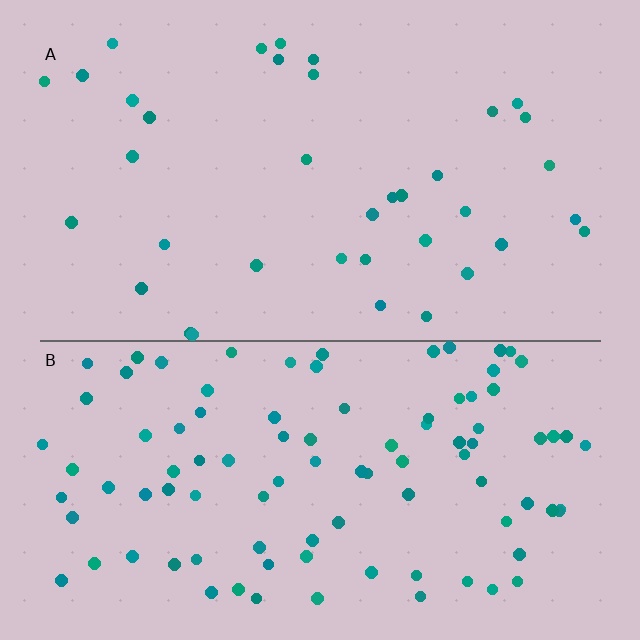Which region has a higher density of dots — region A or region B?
B (the bottom).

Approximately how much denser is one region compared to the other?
Approximately 2.6× — region B over region A.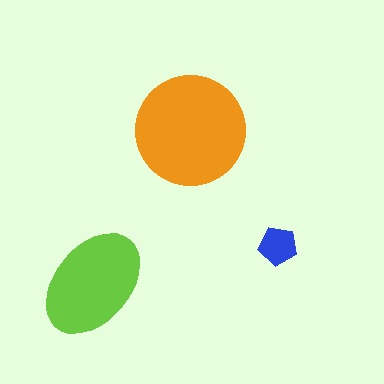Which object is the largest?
The orange circle.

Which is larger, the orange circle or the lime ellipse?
The orange circle.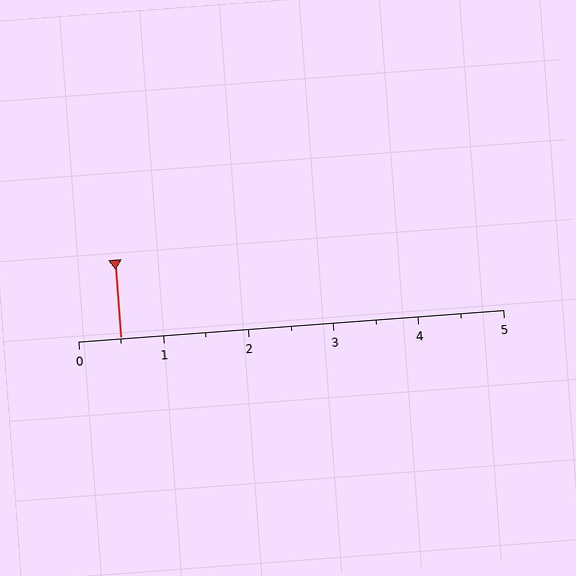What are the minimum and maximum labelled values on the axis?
The axis runs from 0 to 5.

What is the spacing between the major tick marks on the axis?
The major ticks are spaced 1 apart.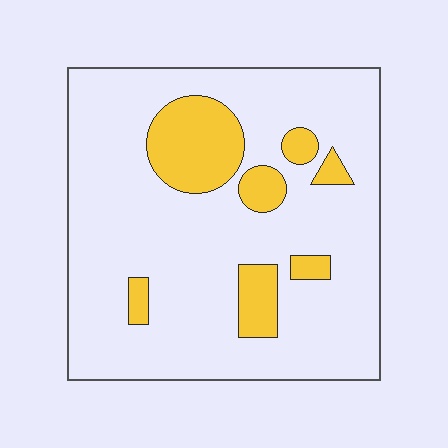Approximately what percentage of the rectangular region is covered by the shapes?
Approximately 15%.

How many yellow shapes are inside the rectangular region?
7.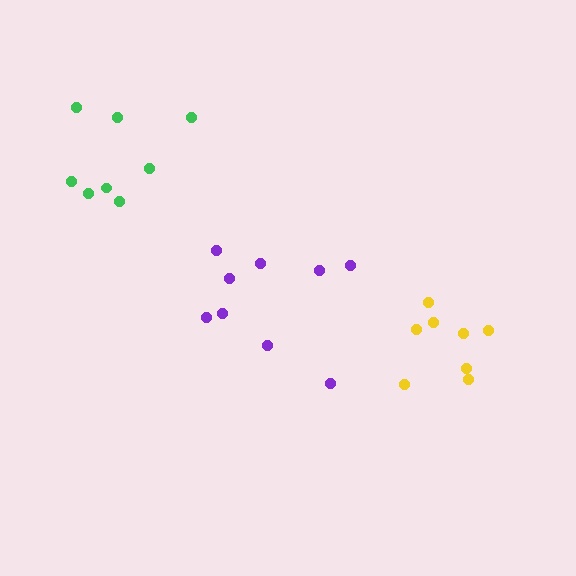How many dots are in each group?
Group 1: 8 dots, Group 2: 8 dots, Group 3: 9 dots (25 total).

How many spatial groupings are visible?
There are 3 spatial groupings.